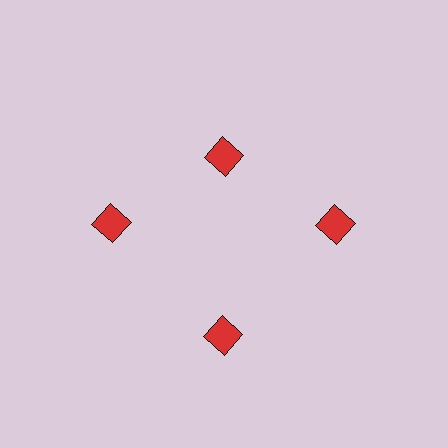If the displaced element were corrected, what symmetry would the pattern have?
It would have 4-fold rotational symmetry — the pattern would map onto itself every 90 degrees.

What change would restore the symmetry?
The symmetry would be restored by moving it outward, back onto the ring so that all 4 squares sit at equal angles and equal distance from the center.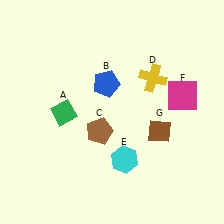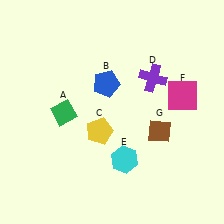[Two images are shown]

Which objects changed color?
C changed from brown to yellow. D changed from yellow to purple.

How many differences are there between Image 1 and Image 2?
There are 2 differences between the two images.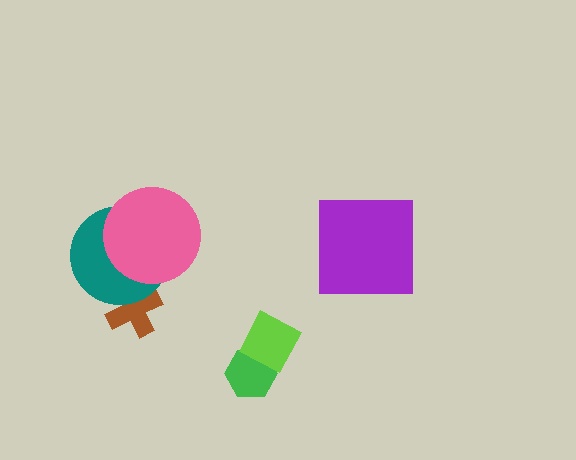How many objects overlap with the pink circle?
1 object overlaps with the pink circle.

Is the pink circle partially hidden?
No, no other shape covers it.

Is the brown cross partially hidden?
Yes, it is partially covered by another shape.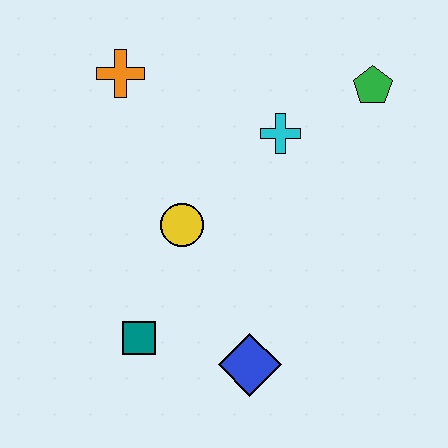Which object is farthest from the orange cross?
The blue diamond is farthest from the orange cross.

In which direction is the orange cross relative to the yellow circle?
The orange cross is above the yellow circle.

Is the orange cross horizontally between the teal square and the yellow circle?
No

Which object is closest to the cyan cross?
The green pentagon is closest to the cyan cross.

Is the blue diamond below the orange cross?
Yes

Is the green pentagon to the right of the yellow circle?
Yes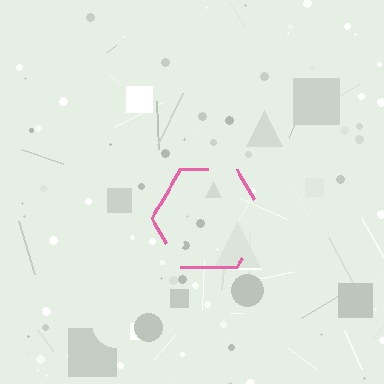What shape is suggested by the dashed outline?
The dashed outline suggests a hexagon.